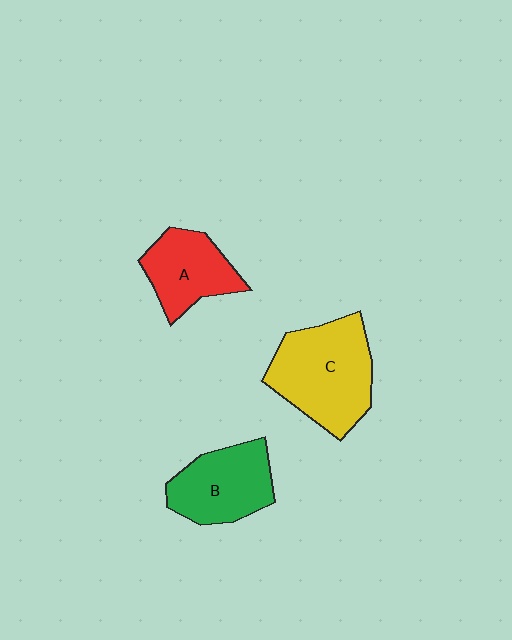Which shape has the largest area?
Shape C (yellow).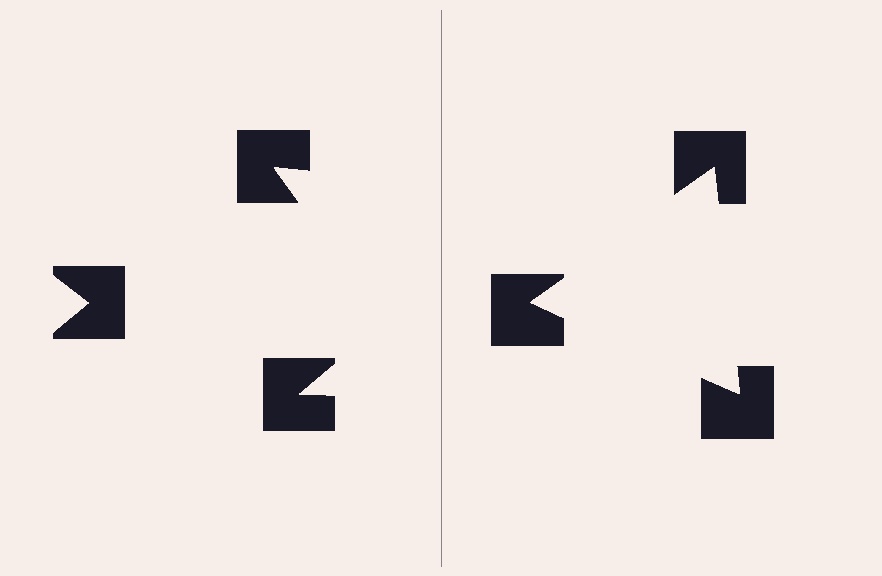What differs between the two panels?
The notched squares are positioned identically on both sides; only the wedge orientations differ. On the right they align to a triangle; on the left they are misaligned.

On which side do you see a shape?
An illusory triangle appears on the right side. On the left side the wedge cuts are rotated, so no coherent shape forms.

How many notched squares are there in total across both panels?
6 — 3 on each side.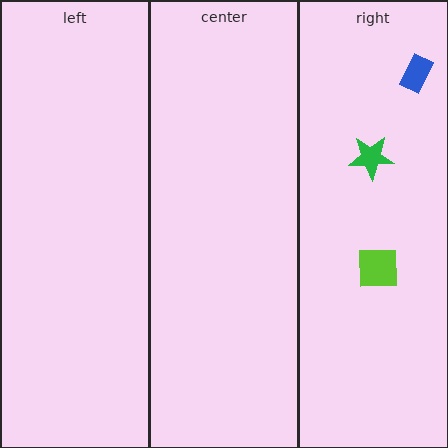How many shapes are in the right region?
3.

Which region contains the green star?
The right region.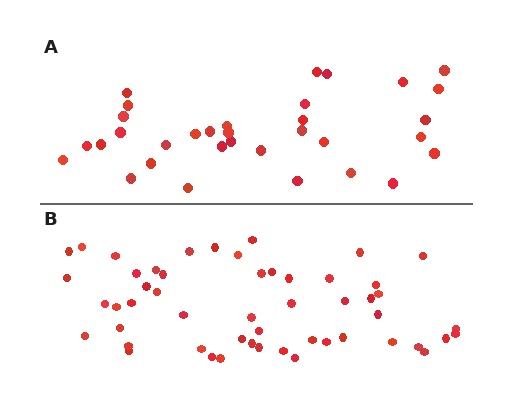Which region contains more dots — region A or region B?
Region B (the bottom region) has more dots.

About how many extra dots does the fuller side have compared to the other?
Region B has approximately 20 more dots than region A.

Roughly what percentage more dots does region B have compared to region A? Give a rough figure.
About 60% more.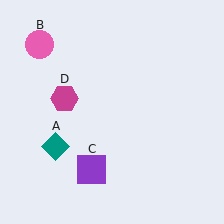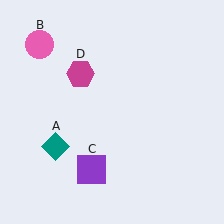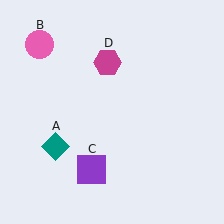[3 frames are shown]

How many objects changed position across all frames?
1 object changed position: magenta hexagon (object D).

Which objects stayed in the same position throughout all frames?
Teal diamond (object A) and pink circle (object B) and purple square (object C) remained stationary.